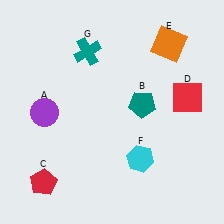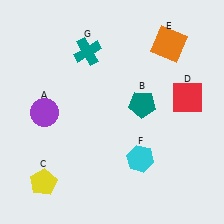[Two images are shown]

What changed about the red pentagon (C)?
In Image 1, C is red. In Image 2, it changed to yellow.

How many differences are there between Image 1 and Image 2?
There is 1 difference between the two images.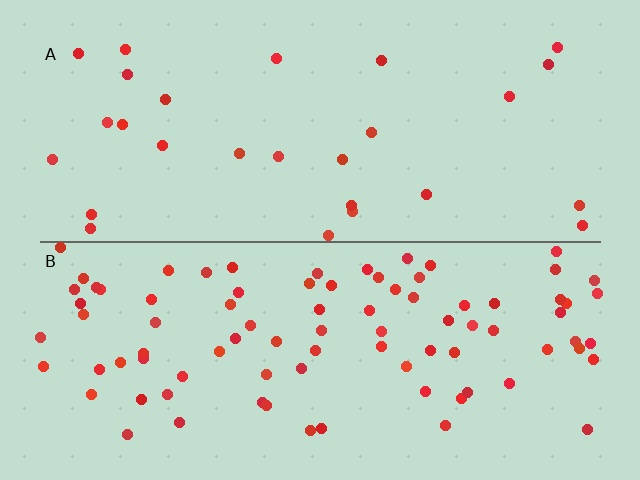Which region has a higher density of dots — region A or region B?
B (the bottom).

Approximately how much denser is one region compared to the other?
Approximately 3.2× — region B over region A.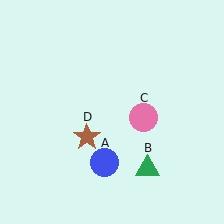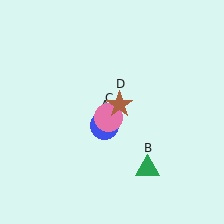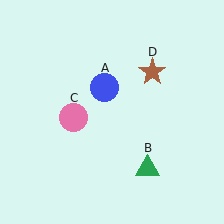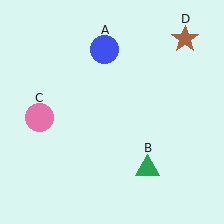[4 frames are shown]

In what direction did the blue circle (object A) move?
The blue circle (object A) moved up.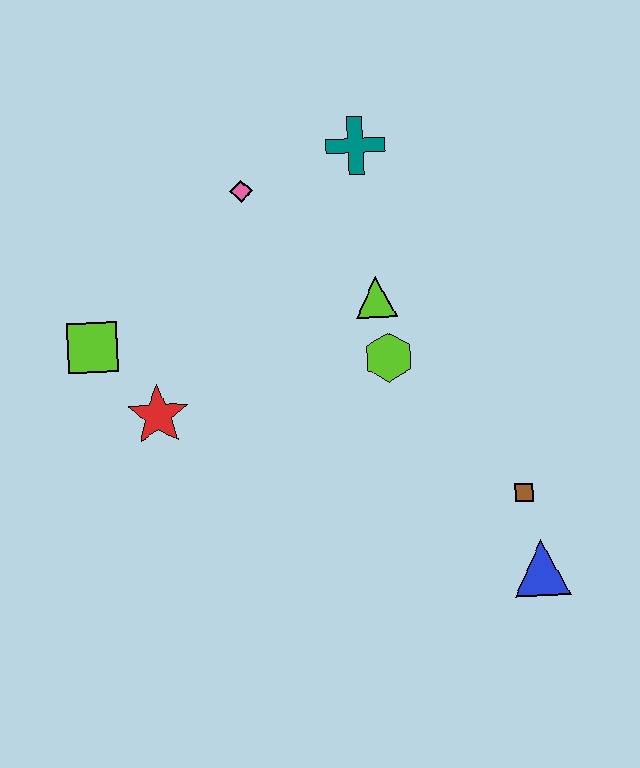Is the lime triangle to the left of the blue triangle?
Yes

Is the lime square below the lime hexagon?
No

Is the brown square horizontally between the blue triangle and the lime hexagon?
Yes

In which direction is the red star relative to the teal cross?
The red star is below the teal cross.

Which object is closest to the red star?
The lime square is closest to the red star.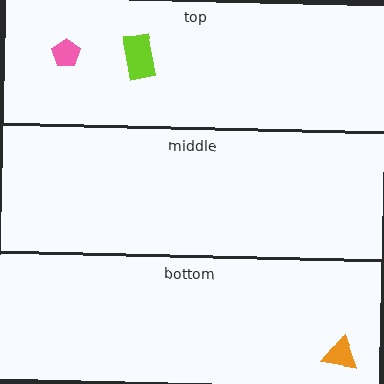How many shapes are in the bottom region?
1.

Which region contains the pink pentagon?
The top region.